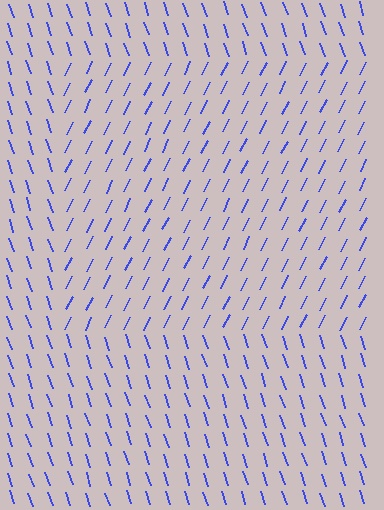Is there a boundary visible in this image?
Yes, there is a texture boundary formed by a change in line orientation.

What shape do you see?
I see a rectangle.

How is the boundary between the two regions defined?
The boundary is defined purely by a change in line orientation (approximately 45 degrees difference). All lines are the same color and thickness.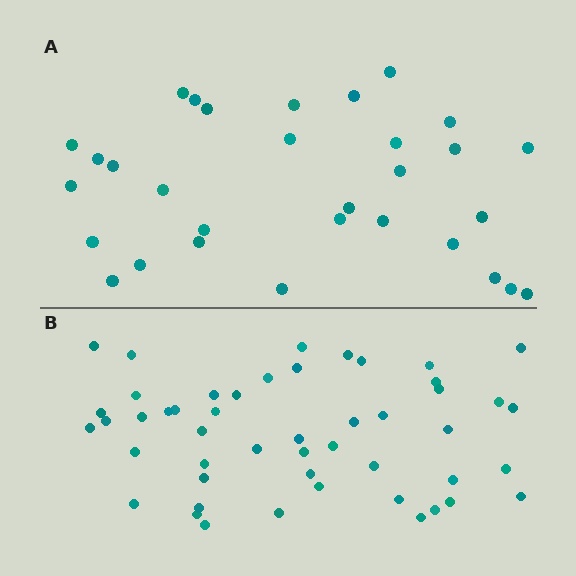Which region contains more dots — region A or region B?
Region B (the bottom region) has more dots.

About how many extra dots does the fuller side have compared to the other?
Region B has approximately 20 more dots than region A.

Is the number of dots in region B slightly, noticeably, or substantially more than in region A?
Region B has substantially more. The ratio is roughly 1.6 to 1.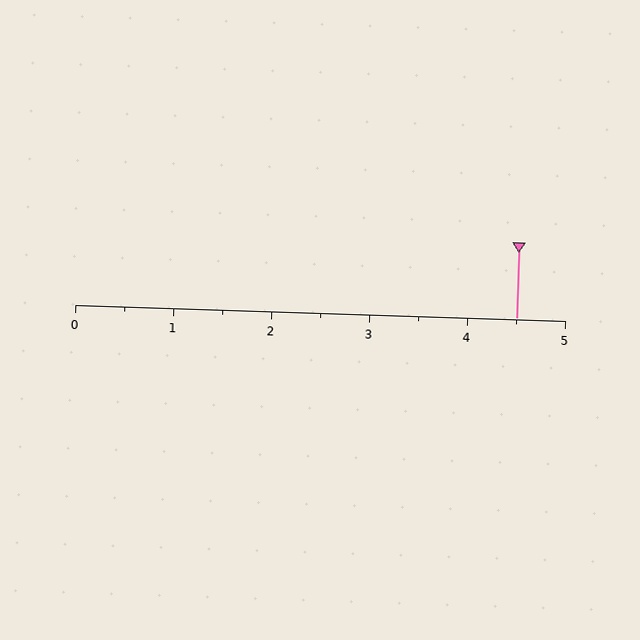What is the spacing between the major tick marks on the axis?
The major ticks are spaced 1 apart.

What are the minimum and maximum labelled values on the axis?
The axis runs from 0 to 5.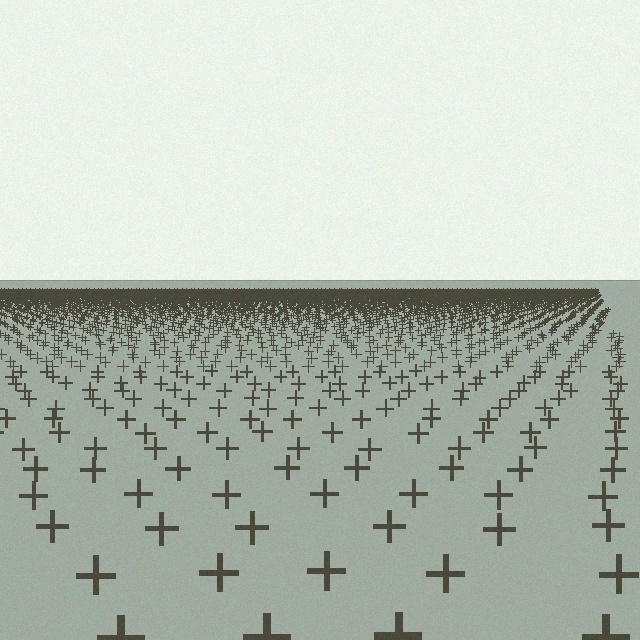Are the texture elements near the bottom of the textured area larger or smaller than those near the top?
Larger. Near the bottom, elements are closer to the viewer and appear at a bigger on-screen size.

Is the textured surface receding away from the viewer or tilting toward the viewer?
The surface is receding away from the viewer. Texture elements get smaller and denser toward the top.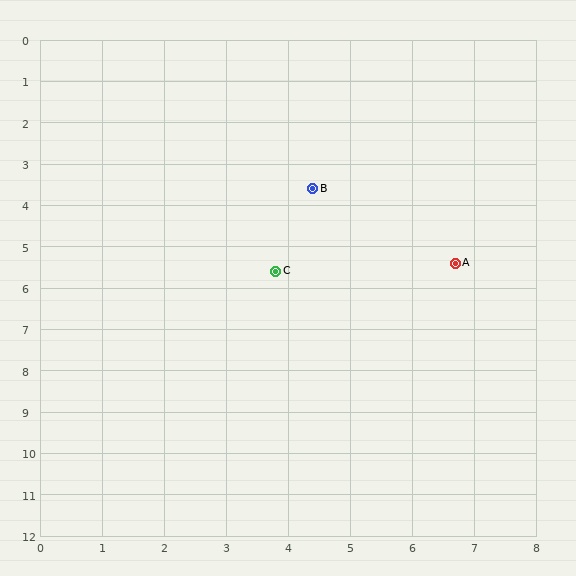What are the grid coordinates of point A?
Point A is at approximately (6.7, 5.4).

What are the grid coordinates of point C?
Point C is at approximately (3.8, 5.6).